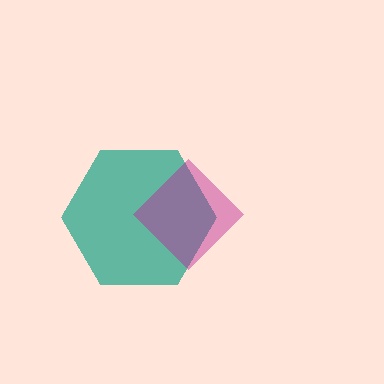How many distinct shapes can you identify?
There are 2 distinct shapes: a teal hexagon, a magenta diamond.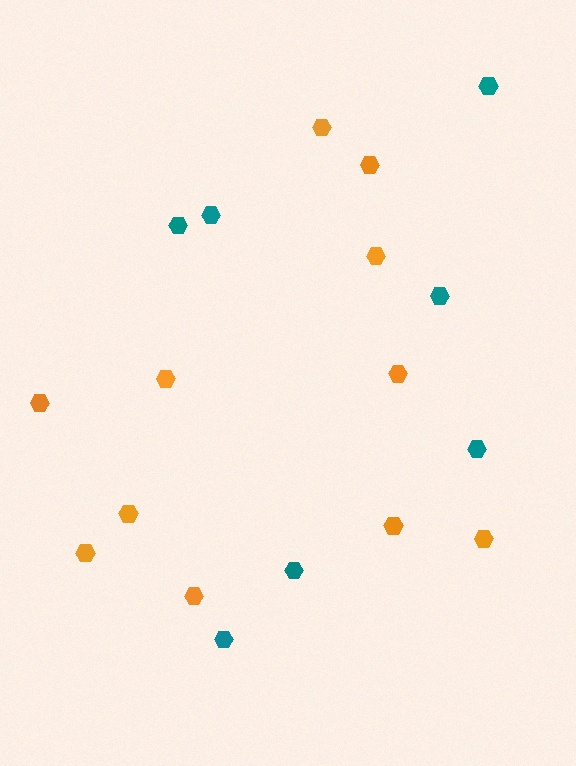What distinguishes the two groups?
There are 2 groups: one group of orange hexagons (11) and one group of teal hexagons (7).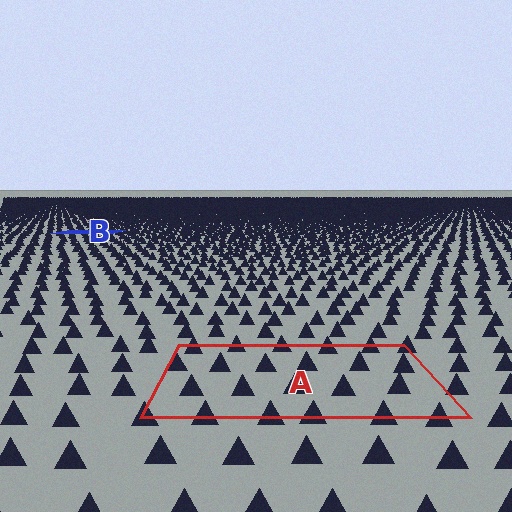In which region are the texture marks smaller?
The texture marks are smaller in region B, because it is farther away.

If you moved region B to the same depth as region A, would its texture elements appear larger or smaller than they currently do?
They would appear larger. At a closer depth, the same texture elements are projected at a bigger on-screen size.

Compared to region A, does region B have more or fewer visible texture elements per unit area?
Region B has more texture elements per unit area — they are packed more densely because it is farther away.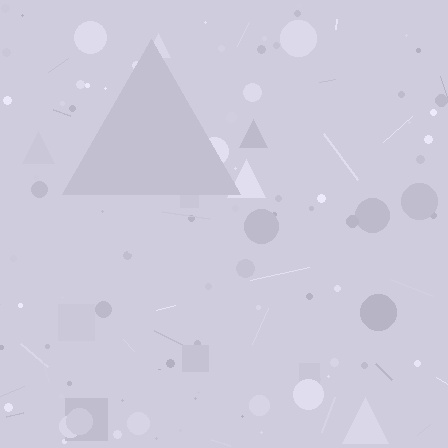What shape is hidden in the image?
A triangle is hidden in the image.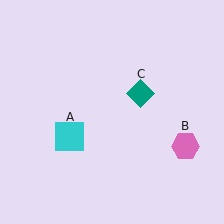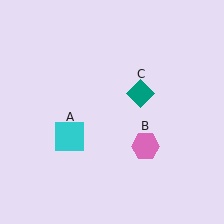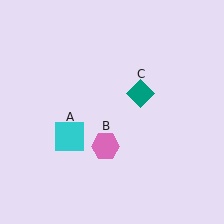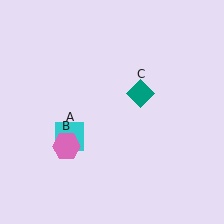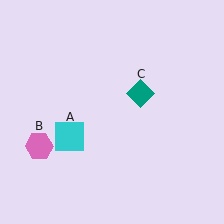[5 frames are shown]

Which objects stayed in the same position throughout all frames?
Cyan square (object A) and teal diamond (object C) remained stationary.